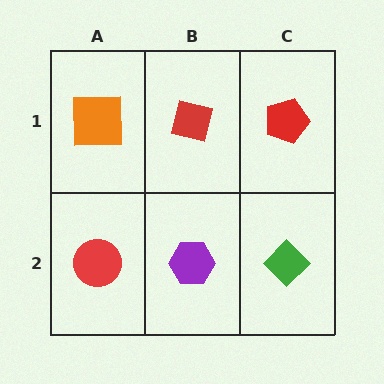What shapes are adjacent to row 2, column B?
A red square (row 1, column B), a red circle (row 2, column A), a green diamond (row 2, column C).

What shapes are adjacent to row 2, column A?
An orange square (row 1, column A), a purple hexagon (row 2, column B).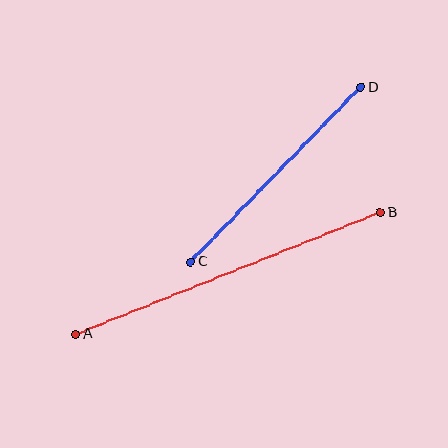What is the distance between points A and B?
The distance is approximately 328 pixels.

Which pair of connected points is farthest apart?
Points A and B are farthest apart.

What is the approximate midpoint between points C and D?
The midpoint is at approximately (276, 175) pixels.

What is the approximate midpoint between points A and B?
The midpoint is at approximately (228, 273) pixels.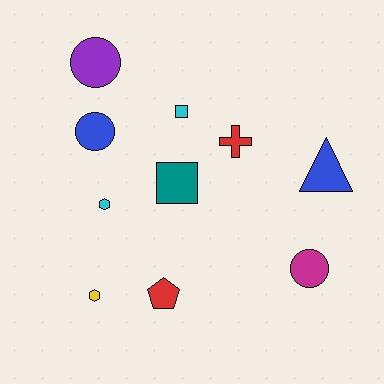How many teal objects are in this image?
There is 1 teal object.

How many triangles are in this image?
There is 1 triangle.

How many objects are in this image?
There are 10 objects.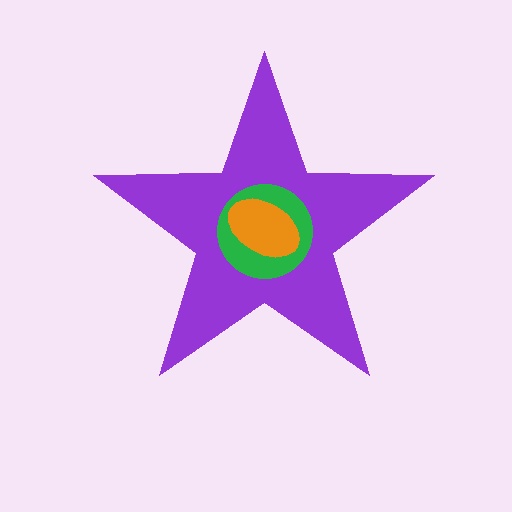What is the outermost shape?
The purple star.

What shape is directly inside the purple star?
The green circle.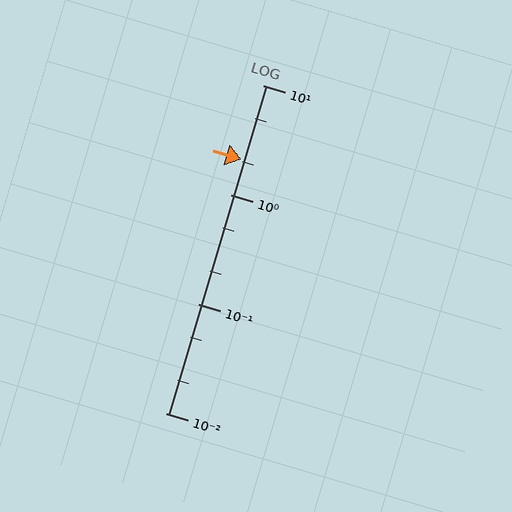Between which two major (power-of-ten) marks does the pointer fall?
The pointer is between 1 and 10.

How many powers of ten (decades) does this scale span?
The scale spans 3 decades, from 0.01 to 10.